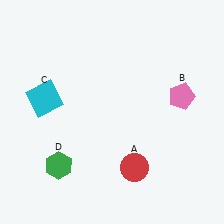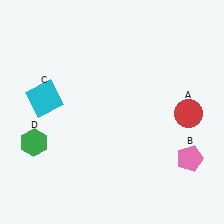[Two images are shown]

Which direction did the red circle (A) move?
The red circle (A) moved up.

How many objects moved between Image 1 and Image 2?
3 objects moved between the two images.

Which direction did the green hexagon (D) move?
The green hexagon (D) moved left.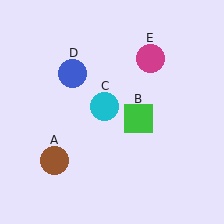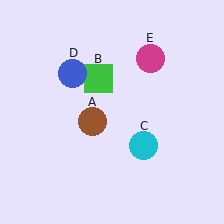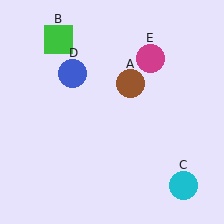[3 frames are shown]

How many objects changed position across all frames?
3 objects changed position: brown circle (object A), green square (object B), cyan circle (object C).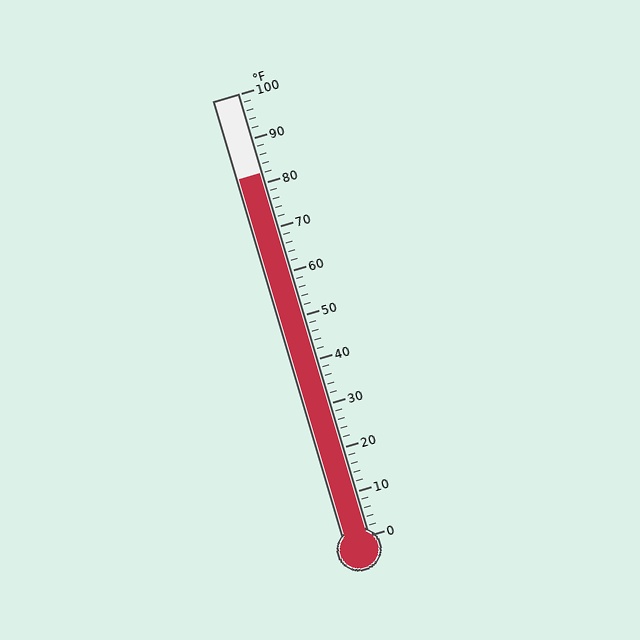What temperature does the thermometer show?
The thermometer shows approximately 82°F.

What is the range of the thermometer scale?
The thermometer scale ranges from 0°F to 100°F.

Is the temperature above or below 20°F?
The temperature is above 20°F.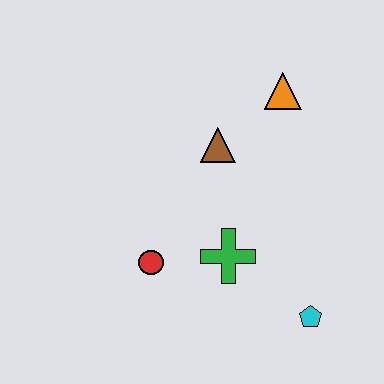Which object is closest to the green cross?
The red circle is closest to the green cross.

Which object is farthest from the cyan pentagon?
The orange triangle is farthest from the cyan pentagon.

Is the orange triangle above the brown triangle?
Yes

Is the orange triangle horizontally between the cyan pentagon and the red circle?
Yes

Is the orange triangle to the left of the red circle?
No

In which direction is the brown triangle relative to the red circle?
The brown triangle is above the red circle.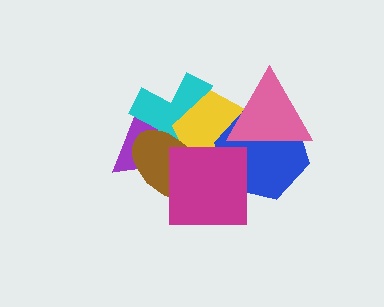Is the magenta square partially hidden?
No, no other shape covers it.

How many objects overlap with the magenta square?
4 objects overlap with the magenta square.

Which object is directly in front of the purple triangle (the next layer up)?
The cyan cross is directly in front of the purple triangle.